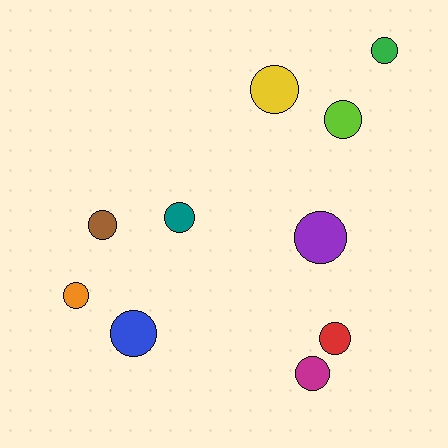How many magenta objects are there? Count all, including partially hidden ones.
There is 1 magenta object.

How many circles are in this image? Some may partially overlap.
There are 10 circles.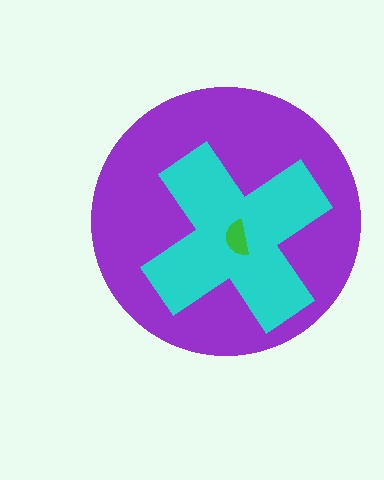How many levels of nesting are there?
3.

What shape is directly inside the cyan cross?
The green semicircle.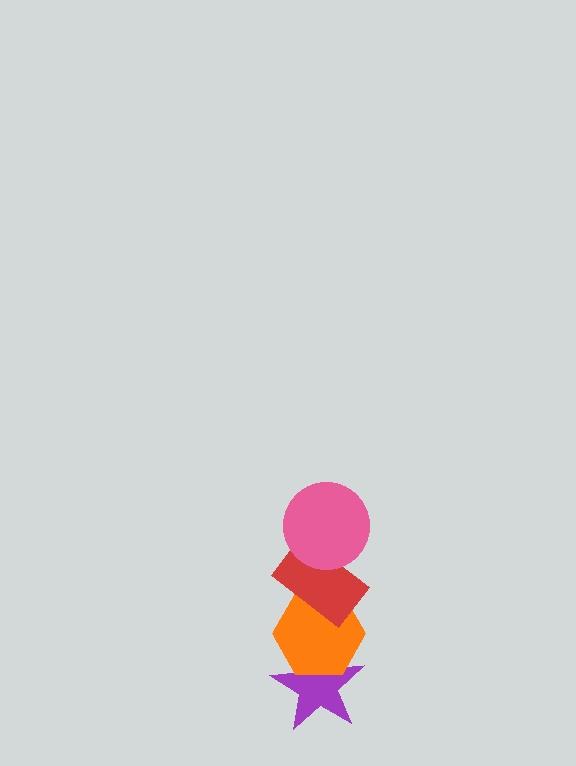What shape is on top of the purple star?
The orange hexagon is on top of the purple star.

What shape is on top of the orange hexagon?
The red rectangle is on top of the orange hexagon.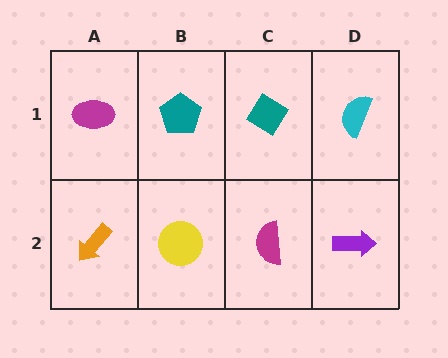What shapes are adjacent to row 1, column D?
A purple arrow (row 2, column D), a teal diamond (row 1, column C).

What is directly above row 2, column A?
A magenta ellipse.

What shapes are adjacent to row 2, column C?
A teal diamond (row 1, column C), a yellow circle (row 2, column B), a purple arrow (row 2, column D).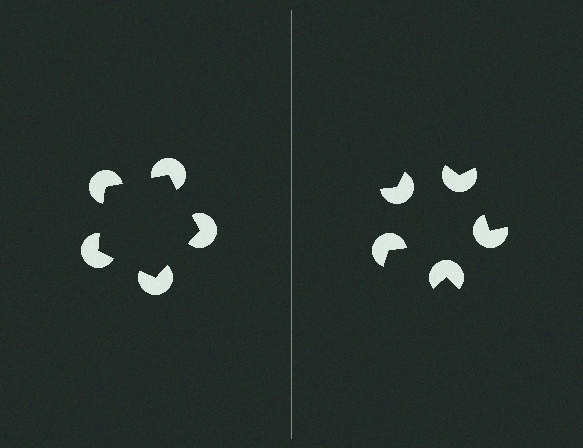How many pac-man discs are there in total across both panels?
10 — 5 on each side.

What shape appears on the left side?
An illusory pentagon.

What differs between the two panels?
The pac-man discs are positioned identically on both sides; only the wedge orientations differ. On the left they align to a pentagon; on the right they are misaligned.